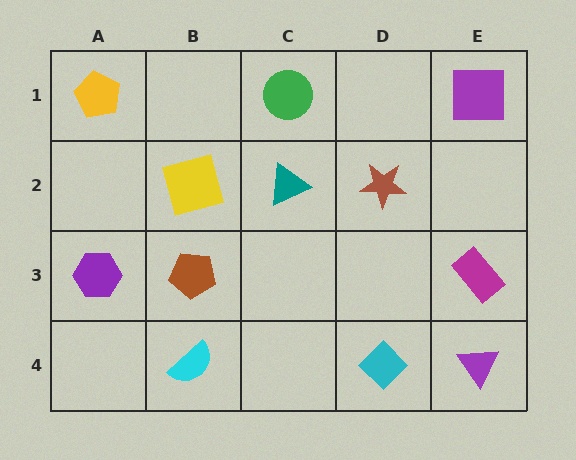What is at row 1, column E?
A purple square.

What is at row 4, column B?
A cyan semicircle.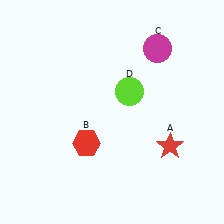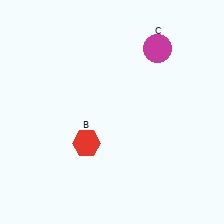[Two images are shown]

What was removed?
The lime circle (D), the red star (A) were removed in Image 2.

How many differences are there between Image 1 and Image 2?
There are 2 differences between the two images.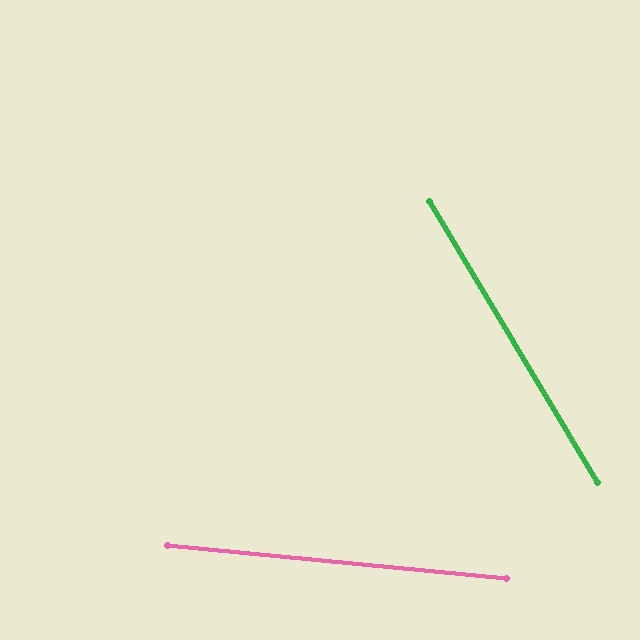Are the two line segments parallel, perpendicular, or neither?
Neither parallel nor perpendicular — they differ by about 54°.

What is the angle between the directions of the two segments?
Approximately 54 degrees.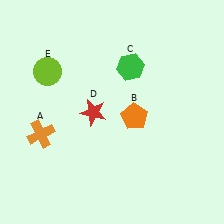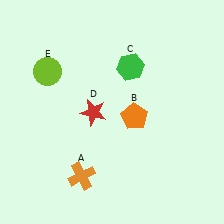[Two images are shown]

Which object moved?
The orange cross (A) moved down.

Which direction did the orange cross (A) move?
The orange cross (A) moved down.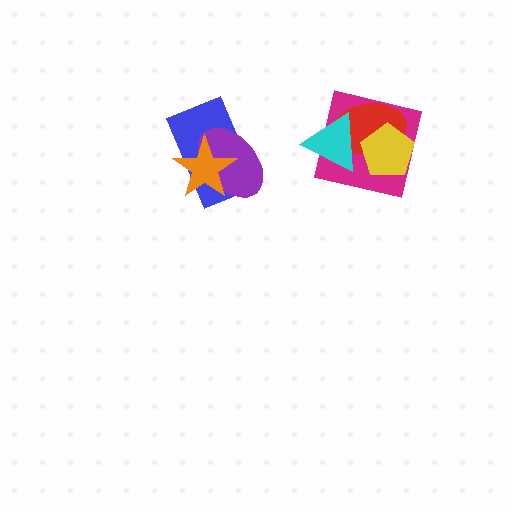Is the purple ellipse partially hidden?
Yes, it is partially covered by another shape.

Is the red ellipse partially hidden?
Yes, it is partially covered by another shape.